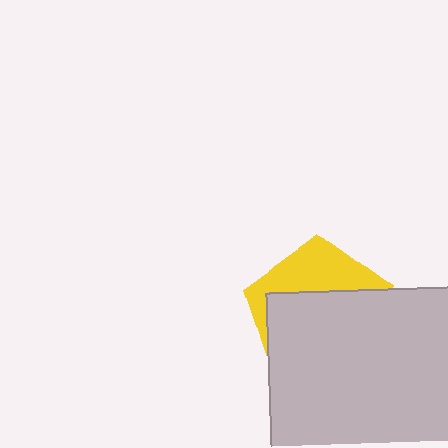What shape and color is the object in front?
The object in front is a light gray rectangle.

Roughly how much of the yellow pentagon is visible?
A small part of it is visible (roughly 35%).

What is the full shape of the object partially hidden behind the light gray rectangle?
The partially hidden object is a yellow pentagon.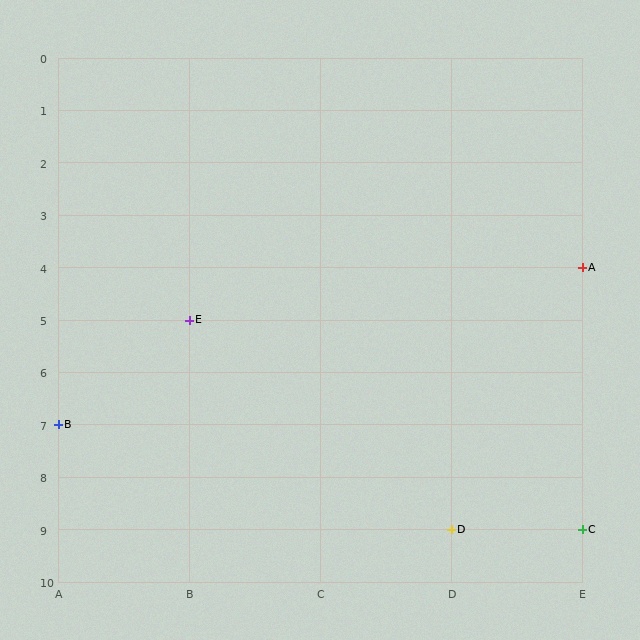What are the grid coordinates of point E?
Point E is at grid coordinates (B, 5).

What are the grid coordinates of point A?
Point A is at grid coordinates (E, 4).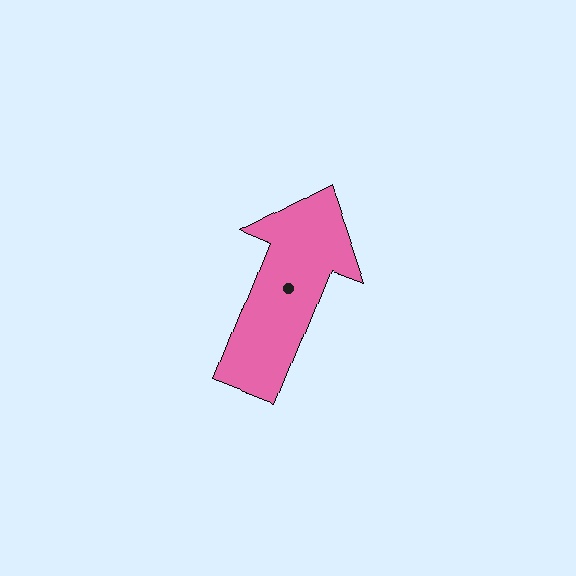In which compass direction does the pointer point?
North.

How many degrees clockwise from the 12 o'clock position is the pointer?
Approximately 22 degrees.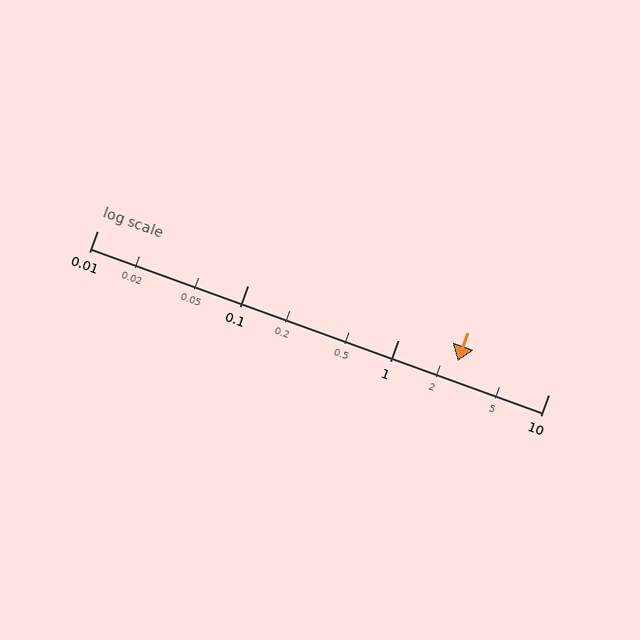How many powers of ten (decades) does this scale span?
The scale spans 3 decades, from 0.01 to 10.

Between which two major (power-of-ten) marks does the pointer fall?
The pointer is between 1 and 10.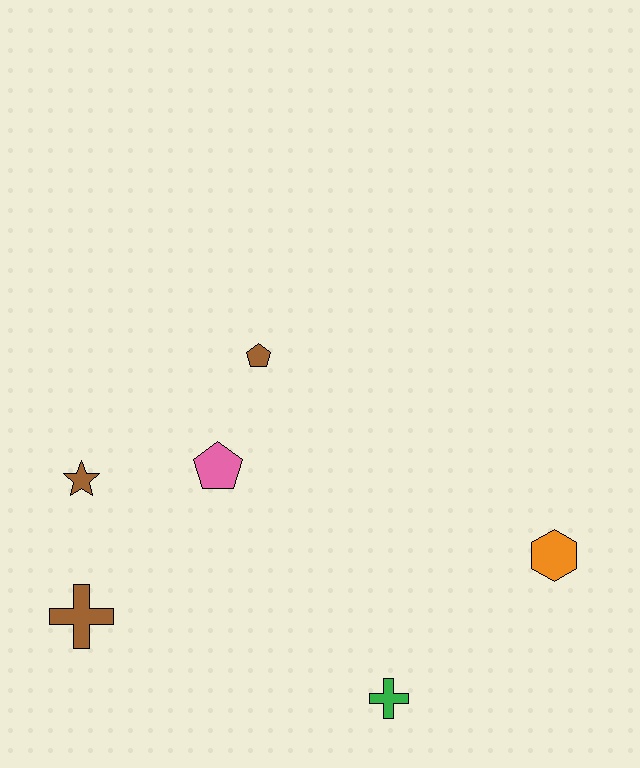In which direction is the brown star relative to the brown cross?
The brown star is above the brown cross.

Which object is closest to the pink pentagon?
The brown pentagon is closest to the pink pentagon.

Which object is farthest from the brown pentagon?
The green cross is farthest from the brown pentagon.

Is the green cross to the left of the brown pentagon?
No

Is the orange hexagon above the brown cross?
Yes